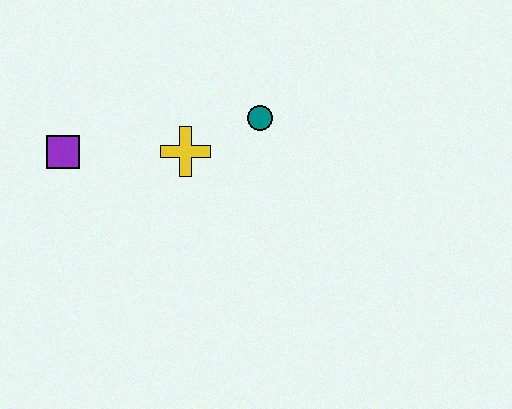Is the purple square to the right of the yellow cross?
No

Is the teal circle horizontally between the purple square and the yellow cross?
No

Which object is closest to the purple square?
The yellow cross is closest to the purple square.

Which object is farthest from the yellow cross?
The purple square is farthest from the yellow cross.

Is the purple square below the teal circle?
Yes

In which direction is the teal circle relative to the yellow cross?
The teal circle is to the right of the yellow cross.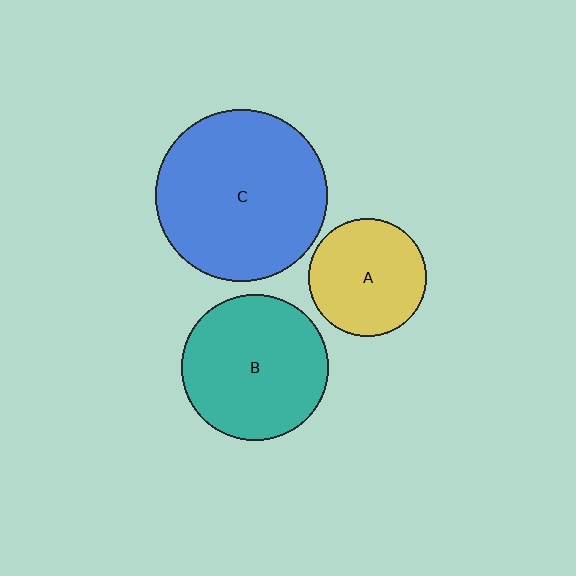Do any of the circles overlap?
No, none of the circles overlap.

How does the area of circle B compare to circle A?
Approximately 1.6 times.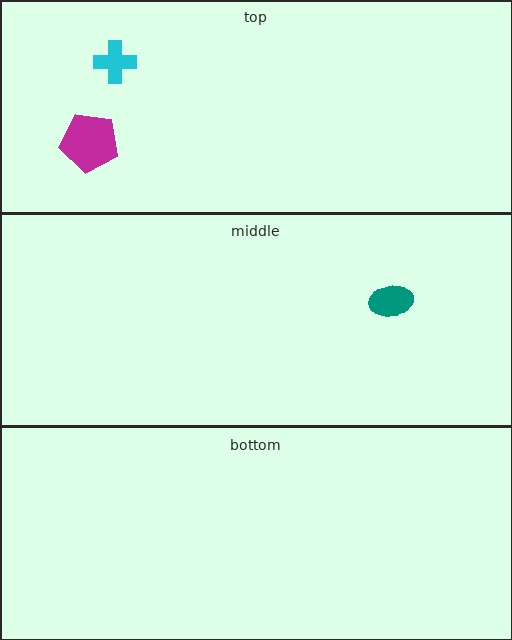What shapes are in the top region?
The cyan cross, the magenta pentagon.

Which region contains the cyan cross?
The top region.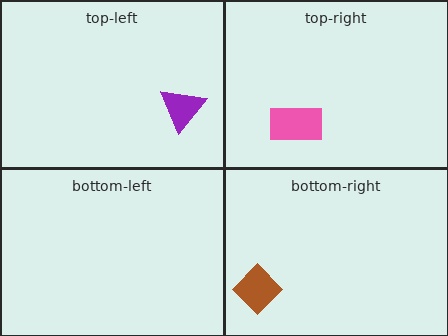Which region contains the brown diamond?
The bottom-right region.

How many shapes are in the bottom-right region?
1.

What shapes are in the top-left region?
The purple triangle.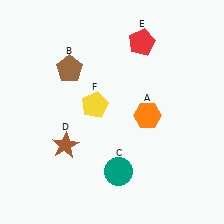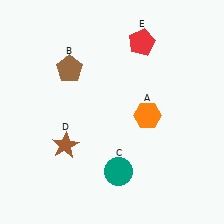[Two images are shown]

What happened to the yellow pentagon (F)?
The yellow pentagon (F) was removed in Image 2. It was in the top-left area of Image 1.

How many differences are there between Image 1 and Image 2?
There is 1 difference between the two images.